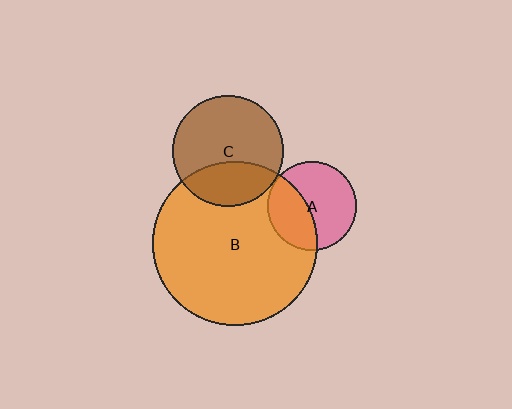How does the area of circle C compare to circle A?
Approximately 1.6 times.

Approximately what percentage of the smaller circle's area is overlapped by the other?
Approximately 30%.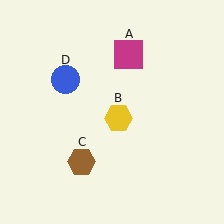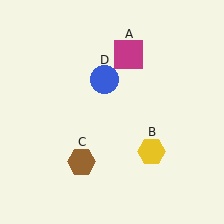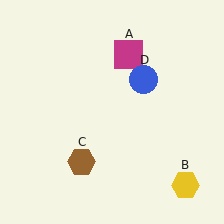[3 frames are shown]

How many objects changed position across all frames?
2 objects changed position: yellow hexagon (object B), blue circle (object D).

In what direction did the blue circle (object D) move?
The blue circle (object D) moved right.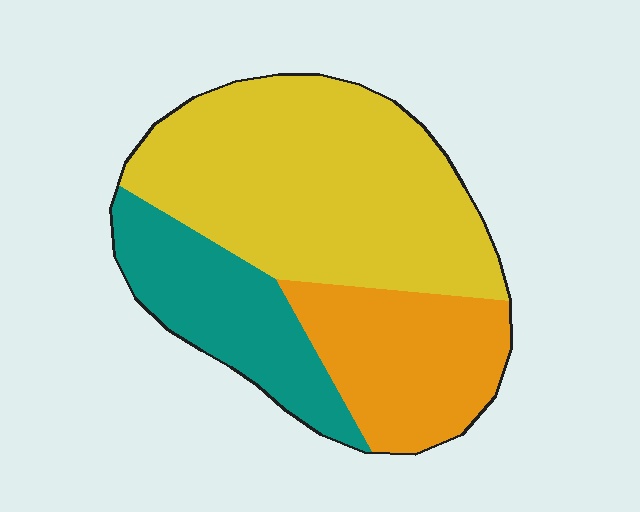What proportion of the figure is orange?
Orange covers 25% of the figure.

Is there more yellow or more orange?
Yellow.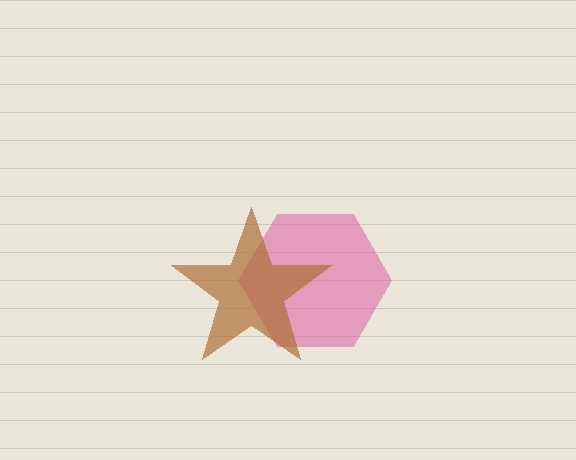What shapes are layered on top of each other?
The layered shapes are: a pink hexagon, a brown star.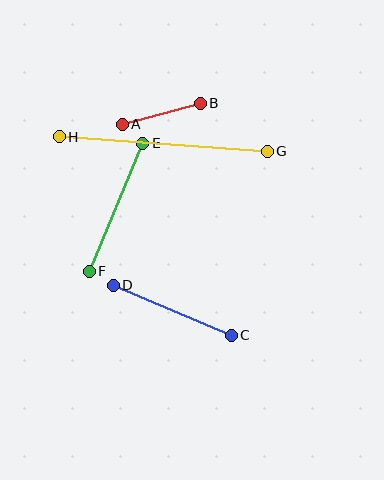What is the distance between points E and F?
The distance is approximately 139 pixels.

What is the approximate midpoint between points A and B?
The midpoint is at approximately (161, 114) pixels.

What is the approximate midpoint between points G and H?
The midpoint is at approximately (163, 144) pixels.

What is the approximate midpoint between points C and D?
The midpoint is at approximately (172, 310) pixels.